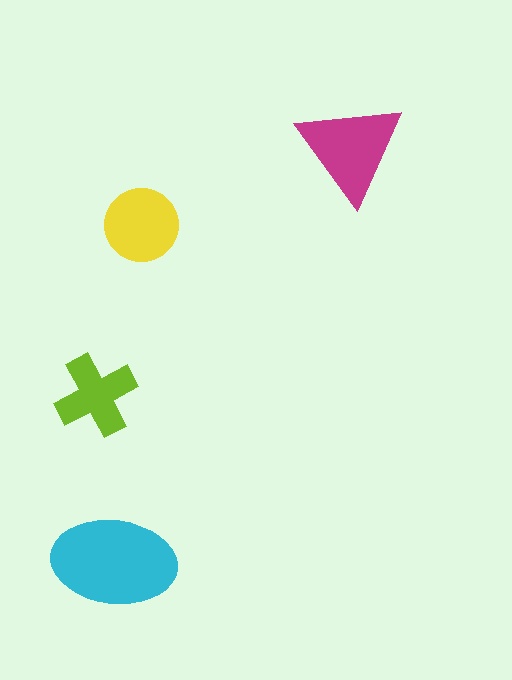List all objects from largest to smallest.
The cyan ellipse, the magenta triangle, the yellow circle, the lime cross.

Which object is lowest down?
The cyan ellipse is bottommost.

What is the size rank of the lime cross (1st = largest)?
4th.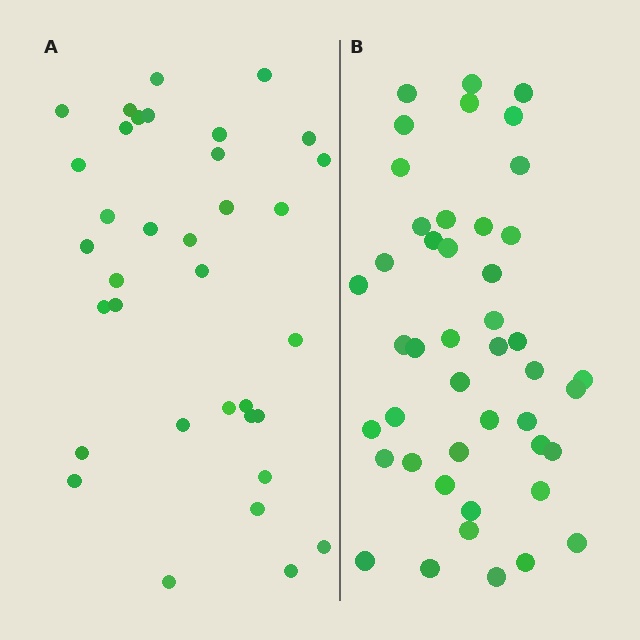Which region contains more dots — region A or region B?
Region B (the right region) has more dots.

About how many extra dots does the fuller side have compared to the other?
Region B has roughly 10 or so more dots than region A.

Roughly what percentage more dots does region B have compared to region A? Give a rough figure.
About 30% more.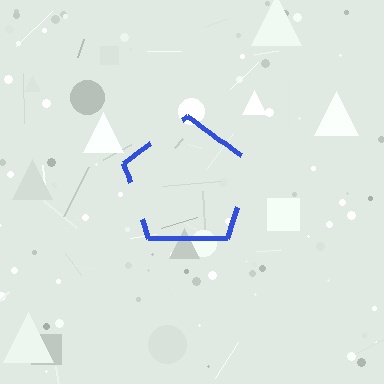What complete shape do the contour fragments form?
The contour fragments form a pentagon.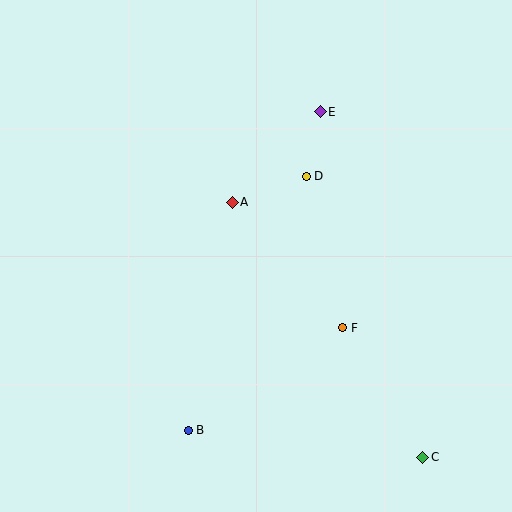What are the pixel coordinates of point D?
Point D is at (306, 176).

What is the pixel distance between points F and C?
The distance between F and C is 152 pixels.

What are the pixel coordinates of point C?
Point C is at (423, 457).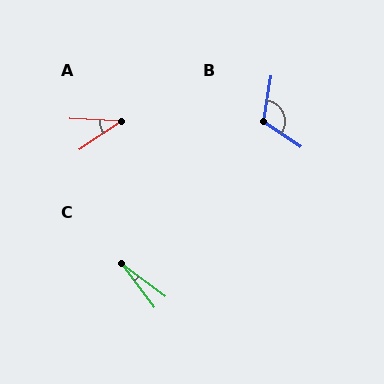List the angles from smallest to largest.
C (16°), A (37°), B (114°).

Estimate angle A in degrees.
Approximately 37 degrees.